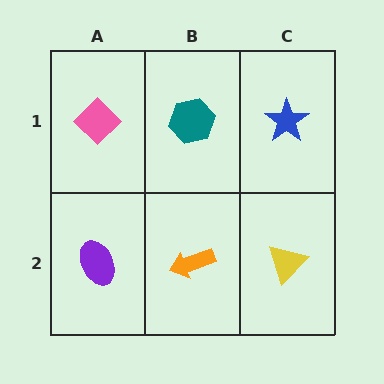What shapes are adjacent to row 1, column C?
A yellow triangle (row 2, column C), a teal hexagon (row 1, column B).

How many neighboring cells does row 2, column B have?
3.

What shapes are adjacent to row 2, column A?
A pink diamond (row 1, column A), an orange arrow (row 2, column B).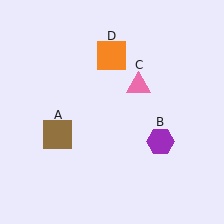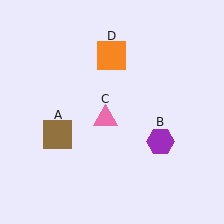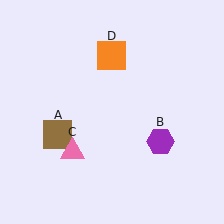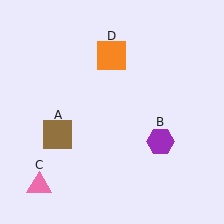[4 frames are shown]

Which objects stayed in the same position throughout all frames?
Brown square (object A) and purple hexagon (object B) and orange square (object D) remained stationary.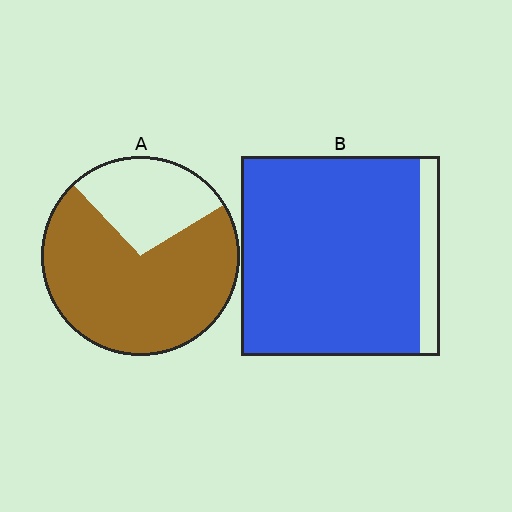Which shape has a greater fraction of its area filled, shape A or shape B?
Shape B.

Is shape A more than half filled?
Yes.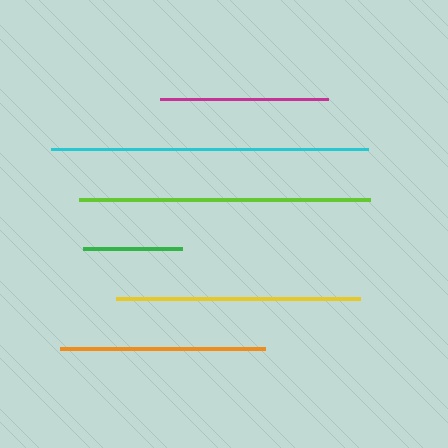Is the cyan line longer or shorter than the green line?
The cyan line is longer than the green line.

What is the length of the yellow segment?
The yellow segment is approximately 244 pixels long.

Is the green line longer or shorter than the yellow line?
The yellow line is longer than the green line.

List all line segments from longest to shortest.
From longest to shortest: cyan, lime, yellow, orange, magenta, green.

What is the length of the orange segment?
The orange segment is approximately 205 pixels long.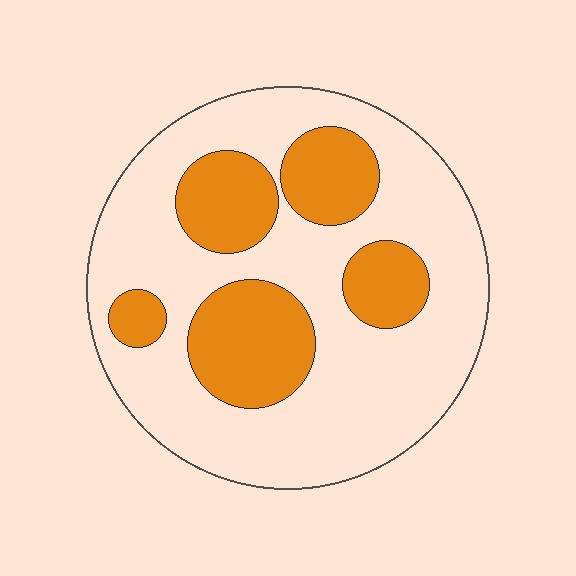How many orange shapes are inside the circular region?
5.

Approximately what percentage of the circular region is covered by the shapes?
Approximately 30%.